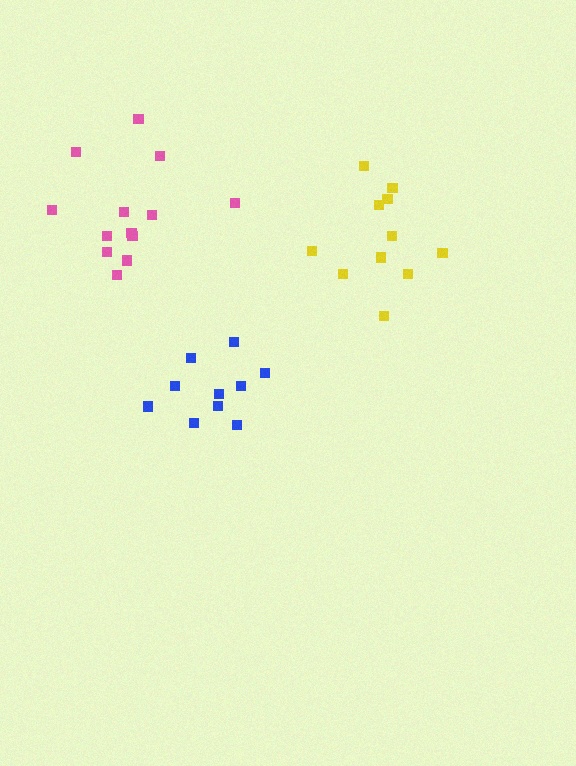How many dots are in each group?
Group 1: 10 dots, Group 2: 13 dots, Group 3: 11 dots (34 total).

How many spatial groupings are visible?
There are 3 spatial groupings.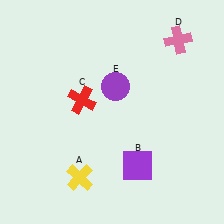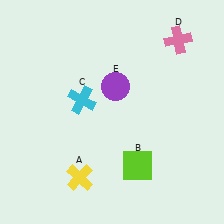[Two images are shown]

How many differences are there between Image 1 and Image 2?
There are 2 differences between the two images.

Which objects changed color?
B changed from purple to lime. C changed from red to cyan.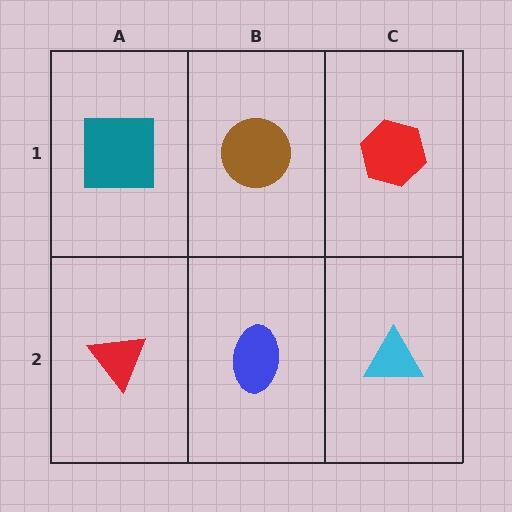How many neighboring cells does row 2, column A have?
2.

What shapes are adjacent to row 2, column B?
A brown circle (row 1, column B), a red triangle (row 2, column A), a cyan triangle (row 2, column C).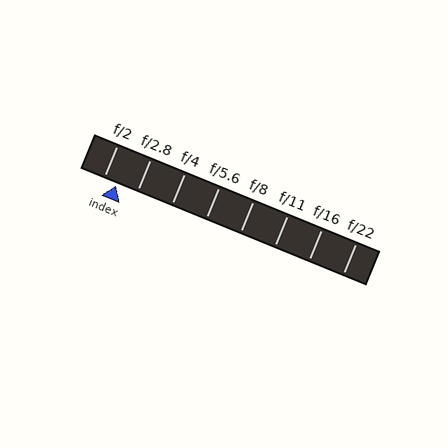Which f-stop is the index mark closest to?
The index mark is closest to f/2.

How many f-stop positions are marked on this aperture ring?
There are 8 f-stop positions marked.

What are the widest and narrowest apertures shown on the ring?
The widest aperture shown is f/2 and the narrowest is f/22.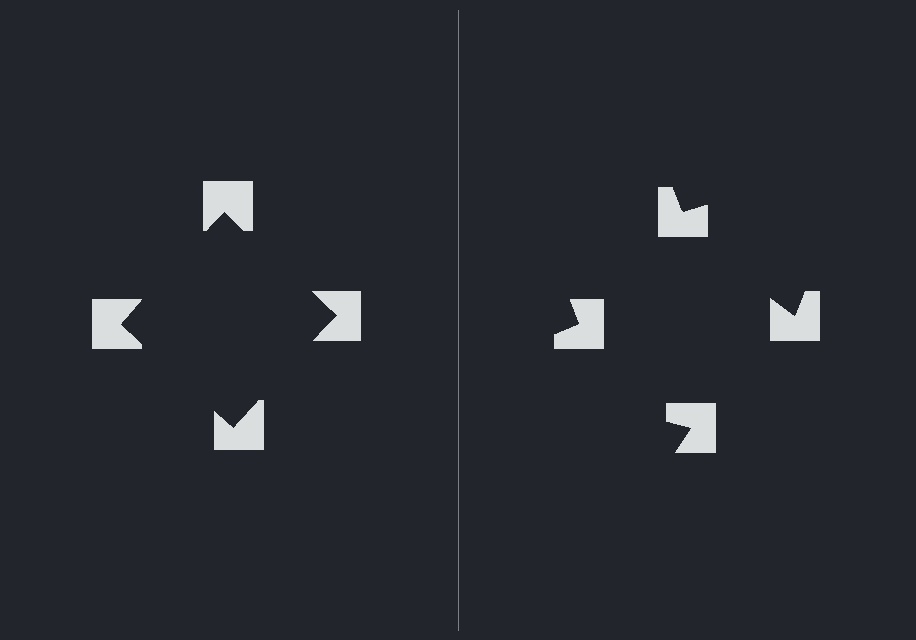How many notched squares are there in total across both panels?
8 — 4 on each side.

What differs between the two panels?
The notched squares are positioned identically on both sides; only the wedge orientations differ. On the left they align to a square; on the right they are misaligned.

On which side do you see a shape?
An illusory square appears on the left side. On the right side the wedge cuts are rotated, so no coherent shape forms.